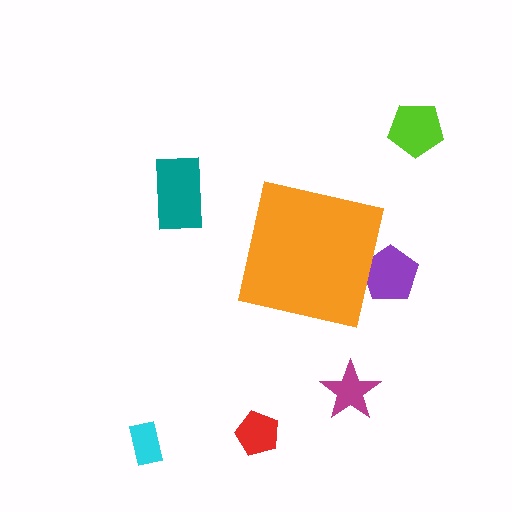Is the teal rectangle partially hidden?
No, the teal rectangle is fully visible.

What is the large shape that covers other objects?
An orange square.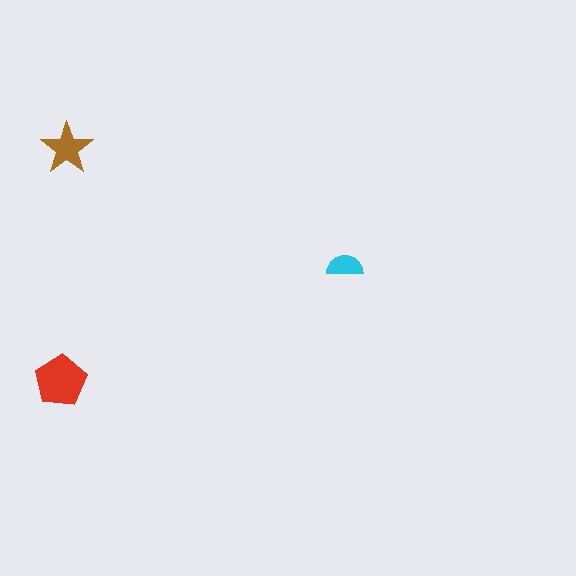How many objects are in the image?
There are 3 objects in the image.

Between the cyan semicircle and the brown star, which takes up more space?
The brown star.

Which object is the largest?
The red pentagon.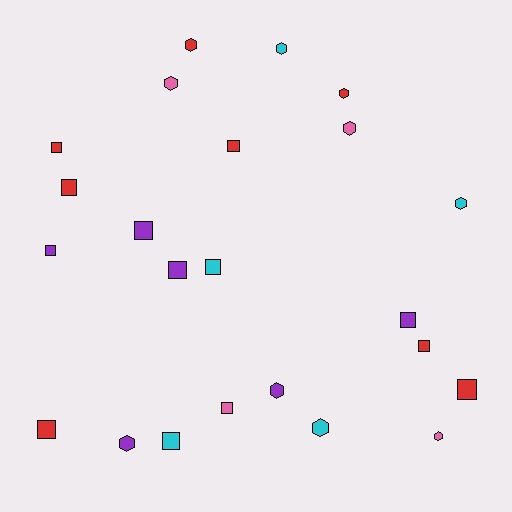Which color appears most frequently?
Red, with 8 objects.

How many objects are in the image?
There are 23 objects.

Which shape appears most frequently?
Square, with 13 objects.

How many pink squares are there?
There is 1 pink square.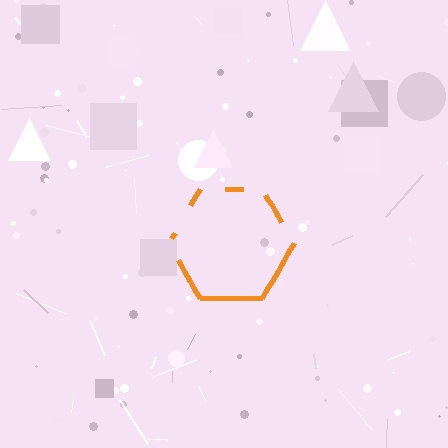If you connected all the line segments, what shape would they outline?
They would outline a hexagon.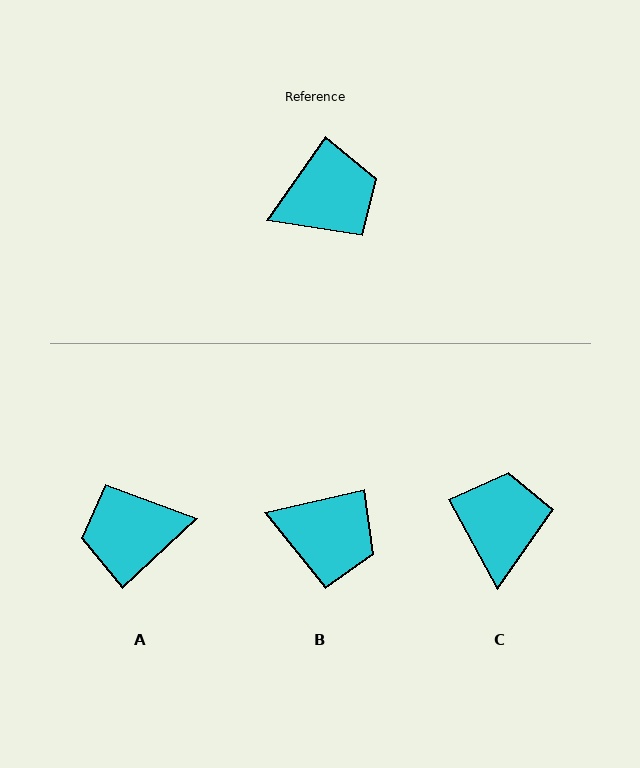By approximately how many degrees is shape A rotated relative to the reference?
Approximately 169 degrees counter-clockwise.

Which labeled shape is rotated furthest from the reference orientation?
A, about 169 degrees away.